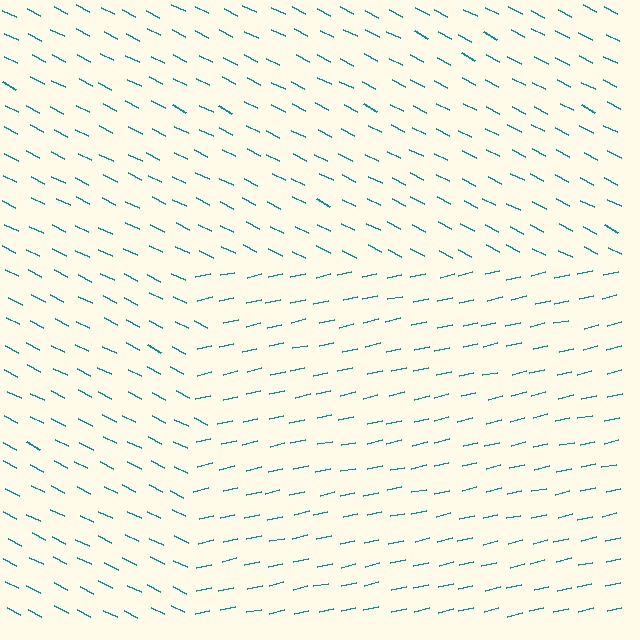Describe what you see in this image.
The image is filled with small teal line segments. A rectangle region in the image has lines oriented differently from the surrounding lines, creating a visible texture boundary.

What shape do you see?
I see a rectangle.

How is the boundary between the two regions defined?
The boundary is defined purely by a change in line orientation (approximately 39 degrees difference). All lines are the same color and thickness.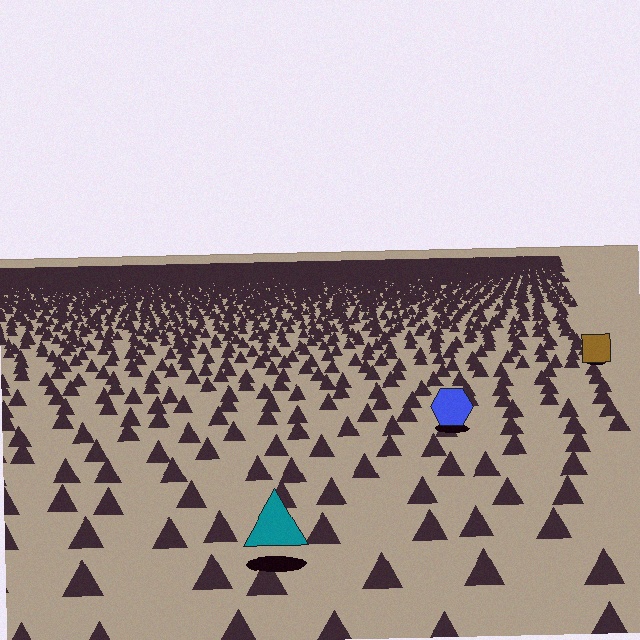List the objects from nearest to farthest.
From nearest to farthest: the teal triangle, the blue hexagon, the brown square.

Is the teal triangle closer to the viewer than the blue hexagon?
Yes. The teal triangle is closer — you can tell from the texture gradient: the ground texture is coarser near it.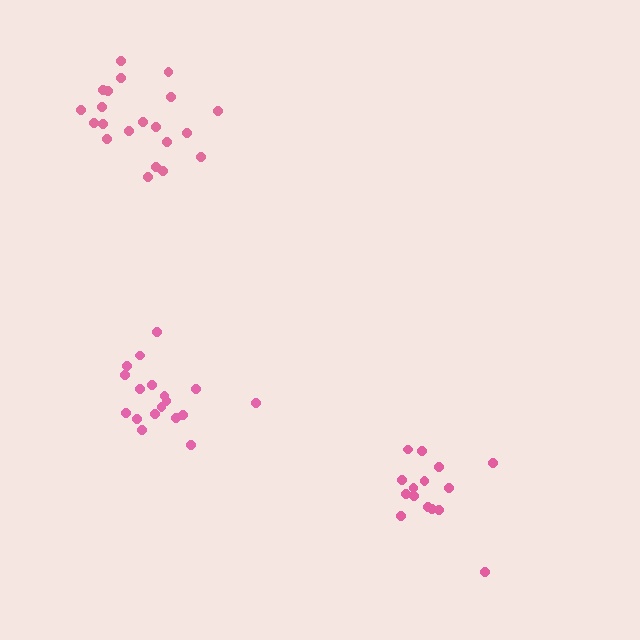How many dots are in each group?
Group 1: 18 dots, Group 2: 21 dots, Group 3: 15 dots (54 total).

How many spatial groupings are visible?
There are 3 spatial groupings.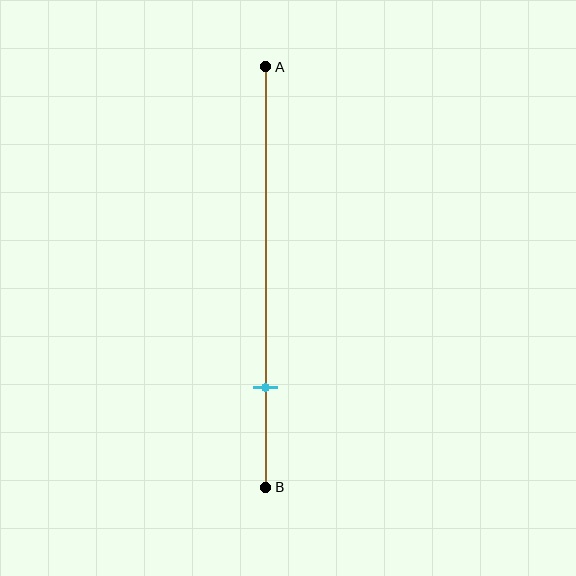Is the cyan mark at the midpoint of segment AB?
No, the mark is at about 75% from A, not at the 50% midpoint.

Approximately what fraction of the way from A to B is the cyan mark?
The cyan mark is approximately 75% of the way from A to B.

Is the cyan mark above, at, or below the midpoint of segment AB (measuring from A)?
The cyan mark is below the midpoint of segment AB.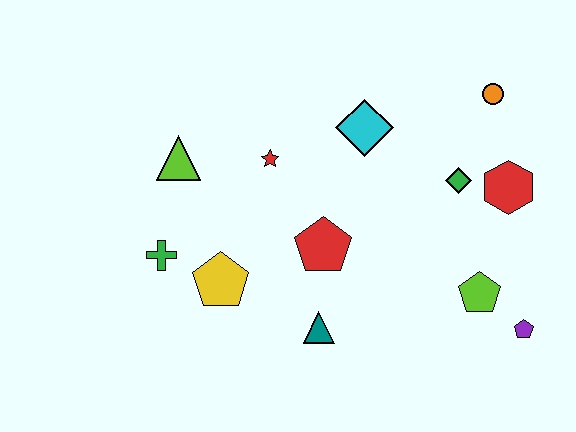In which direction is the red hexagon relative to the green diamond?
The red hexagon is to the right of the green diamond.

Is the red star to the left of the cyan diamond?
Yes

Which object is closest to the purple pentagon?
The lime pentagon is closest to the purple pentagon.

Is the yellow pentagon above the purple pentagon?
Yes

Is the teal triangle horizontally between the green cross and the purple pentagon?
Yes